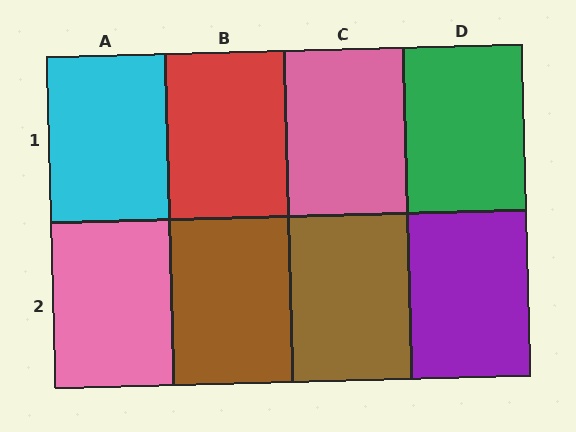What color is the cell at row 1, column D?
Green.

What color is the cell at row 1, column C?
Pink.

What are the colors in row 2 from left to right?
Pink, brown, brown, purple.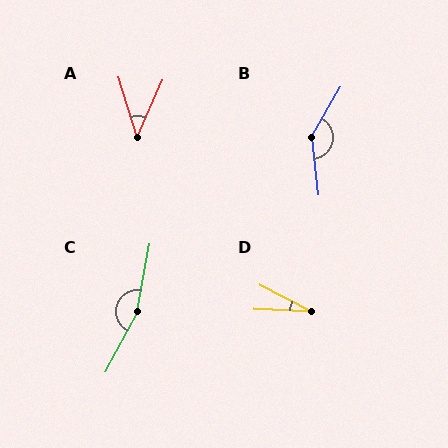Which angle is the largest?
C, at approximately 163 degrees.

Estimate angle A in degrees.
Approximately 41 degrees.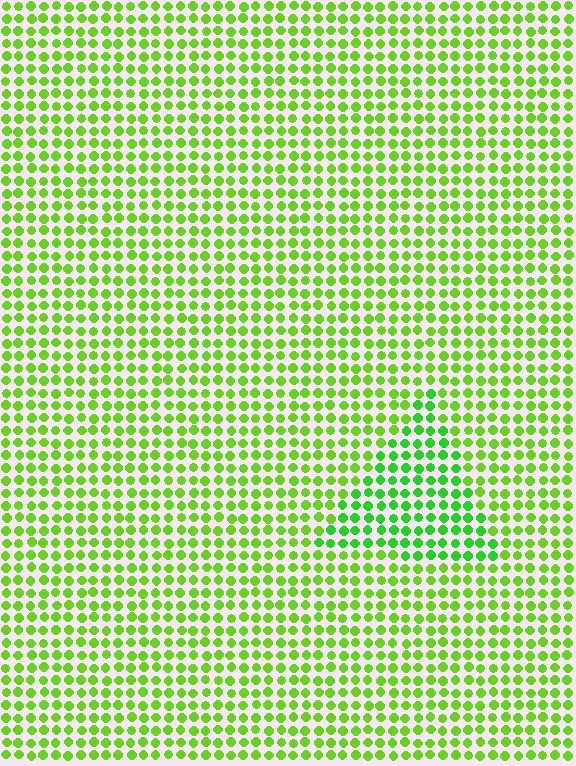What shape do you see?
I see a triangle.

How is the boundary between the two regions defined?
The boundary is defined purely by a slight shift in hue (about 26 degrees). Spacing, size, and orientation are identical on both sides.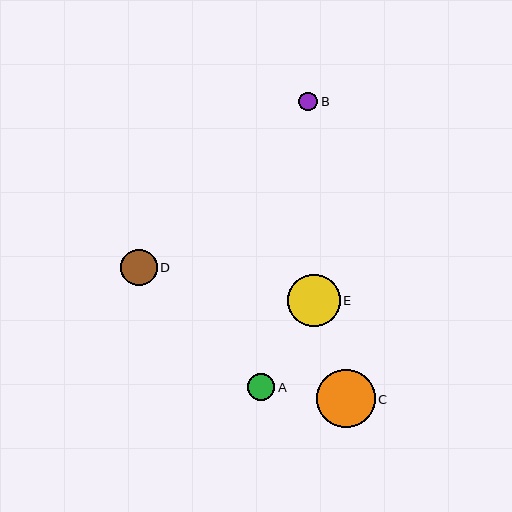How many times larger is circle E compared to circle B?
Circle E is approximately 2.8 times the size of circle B.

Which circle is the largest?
Circle C is the largest with a size of approximately 59 pixels.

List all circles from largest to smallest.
From largest to smallest: C, E, D, A, B.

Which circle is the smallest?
Circle B is the smallest with a size of approximately 19 pixels.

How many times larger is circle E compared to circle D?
Circle E is approximately 1.4 times the size of circle D.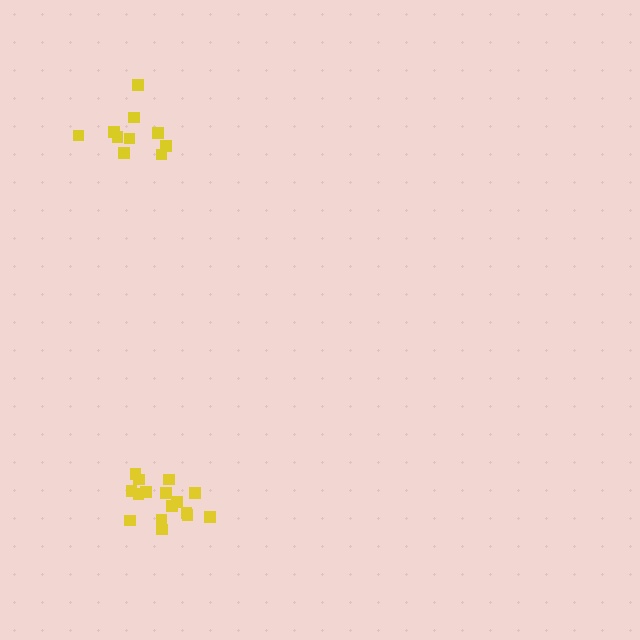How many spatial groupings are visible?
There are 2 spatial groupings.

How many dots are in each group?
Group 1: 16 dots, Group 2: 10 dots (26 total).